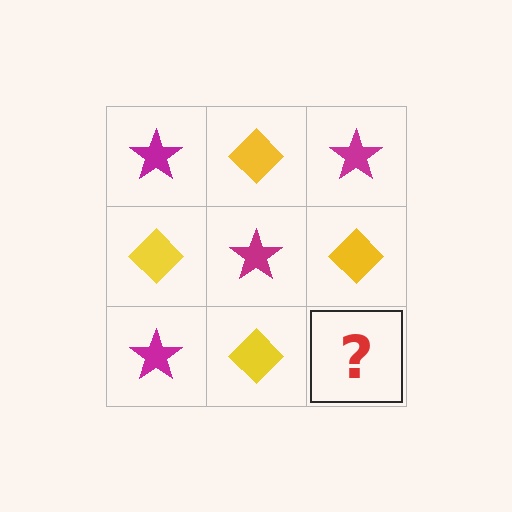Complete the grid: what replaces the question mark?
The question mark should be replaced with a magenta star.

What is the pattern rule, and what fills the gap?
The rule is that it alternates magenta star and yellow diamond in a checkerboard pattern. The gap should be filled with a magenta star.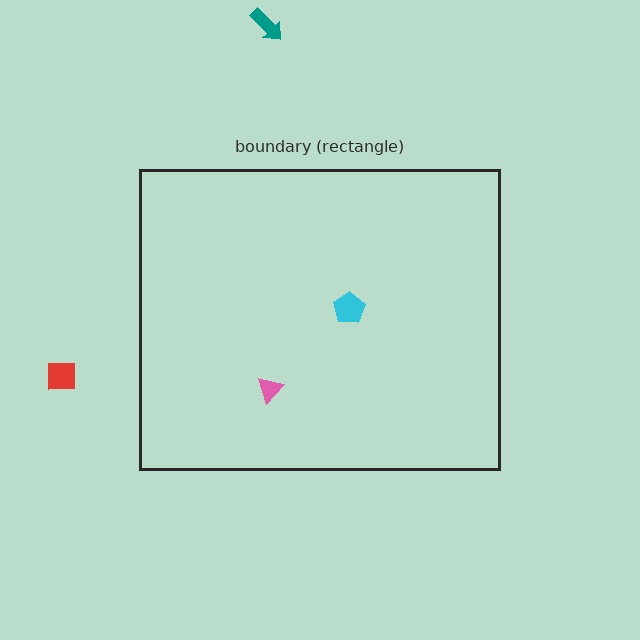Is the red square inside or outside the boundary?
Outside.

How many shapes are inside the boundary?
2 inside, 2 outside.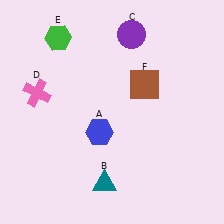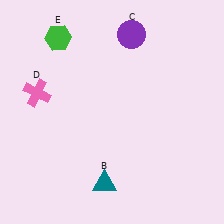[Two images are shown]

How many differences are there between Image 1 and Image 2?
There are 2 differences between the two images.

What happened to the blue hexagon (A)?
The blue hexagon (A) was removed in Image 2. It was in the bottom-left area of Image 1.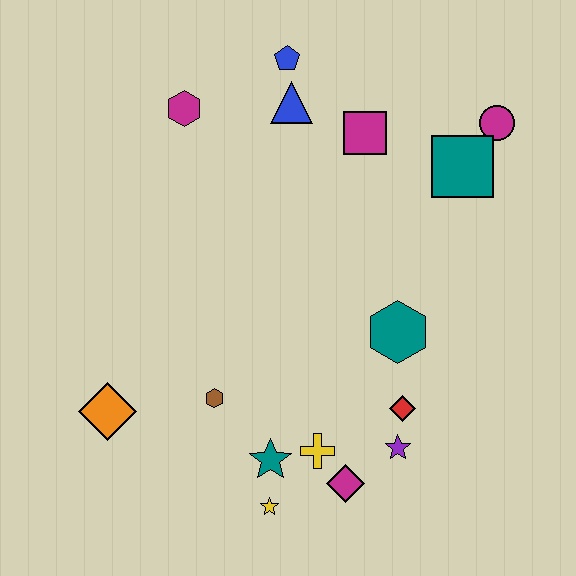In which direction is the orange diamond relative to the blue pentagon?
The orange diamond is below the blue pentagon.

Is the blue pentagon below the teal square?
No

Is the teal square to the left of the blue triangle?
No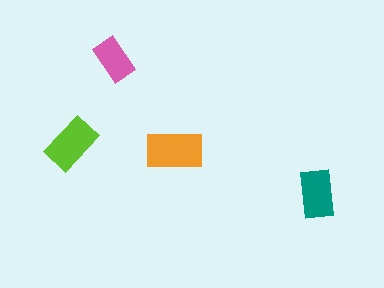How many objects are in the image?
There are 4 objects in the image.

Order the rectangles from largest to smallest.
the orange one, the lime one, the teal one, the pink one.